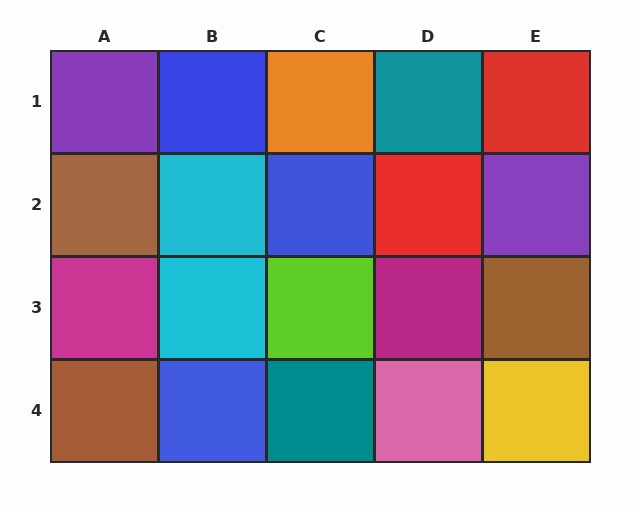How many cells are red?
2 cells are red.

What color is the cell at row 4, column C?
Teal.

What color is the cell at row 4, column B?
Blue.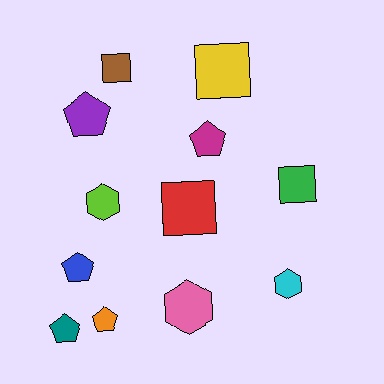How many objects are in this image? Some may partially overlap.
There are 12 objects.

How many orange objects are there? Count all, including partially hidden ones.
There is 1 orange object.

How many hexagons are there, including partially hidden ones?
There are 3 hexagons.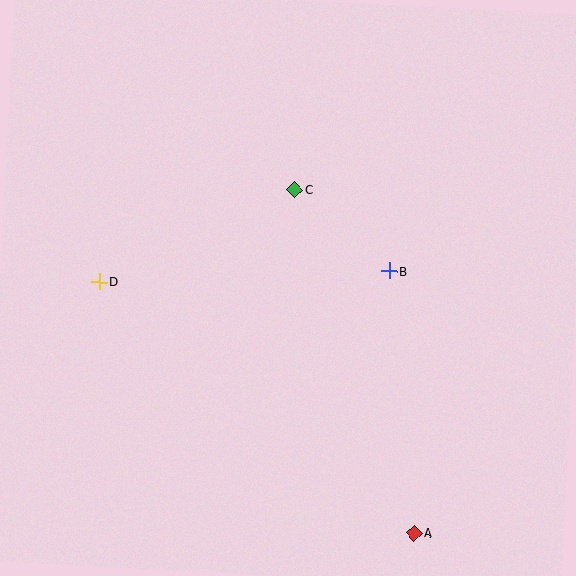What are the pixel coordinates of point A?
Point A is at (414, 533).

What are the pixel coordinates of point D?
Point D is at (99, 282).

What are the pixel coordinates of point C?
Point C is at (295, 189).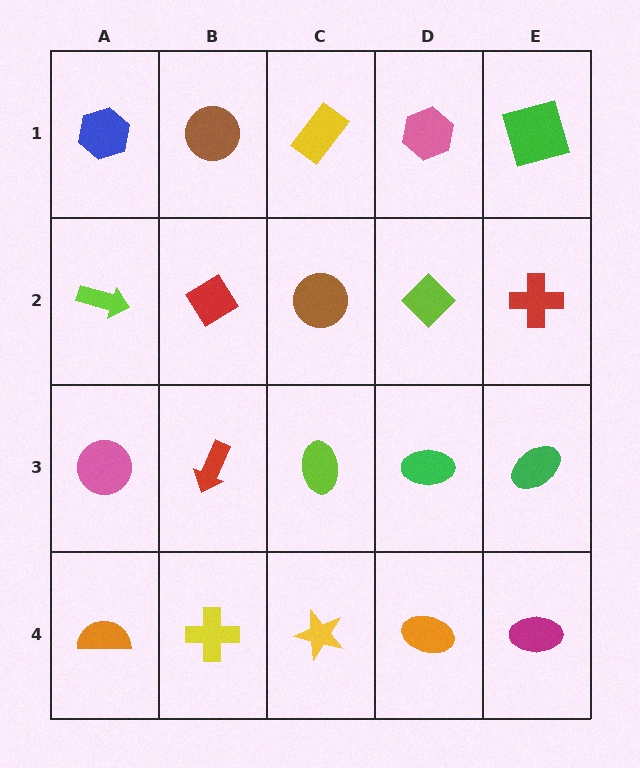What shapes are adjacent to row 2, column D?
A pink hexagon (row 1, column D), a green ellipse (row 3, column D), a brown circle (row 2, column C), a red cross (row 2, column E).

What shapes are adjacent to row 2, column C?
A yellow rectangle (row 1, column C), a lime ellipse (row 3, column C), a red diamond (row 2, column B), a lime diamond (row 2, column D).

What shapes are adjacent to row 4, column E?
A green ellipse (row 3, column E), an orange ellipse (row 4, column D).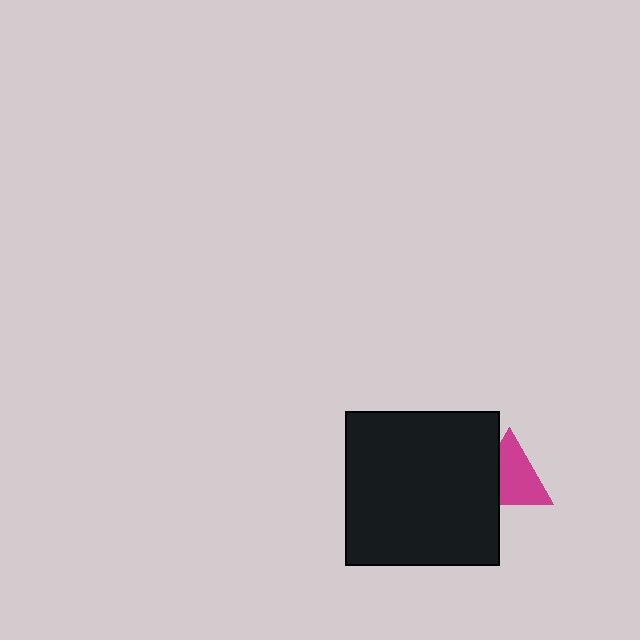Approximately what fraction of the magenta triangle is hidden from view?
Roughly 31% of the magenta triangle is hidden behind the black square.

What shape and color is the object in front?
The object in front is a black square.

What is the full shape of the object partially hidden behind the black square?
The partially hidden object is a magenta triangle.